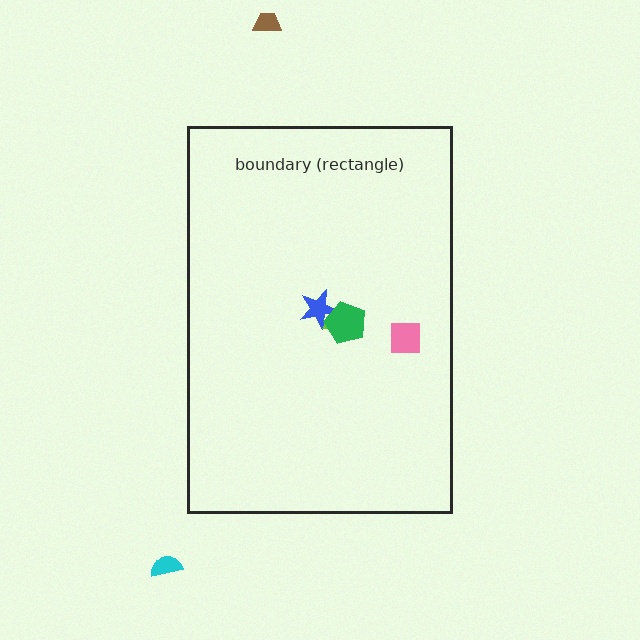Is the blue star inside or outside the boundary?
Inside.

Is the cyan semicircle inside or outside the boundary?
Outside.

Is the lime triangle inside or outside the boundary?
Inside.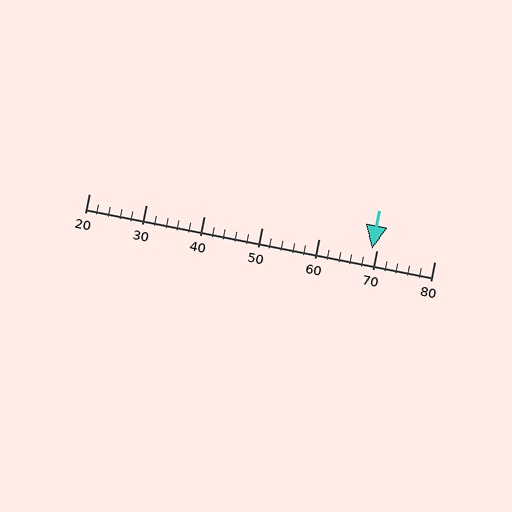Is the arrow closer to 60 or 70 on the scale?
The arrow is closer to 70.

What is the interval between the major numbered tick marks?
The major tick marks are spaced 10 units apart.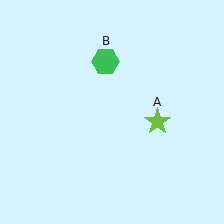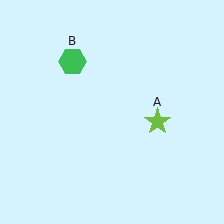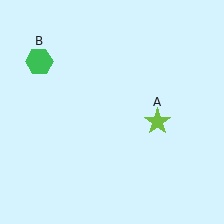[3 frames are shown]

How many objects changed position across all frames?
1 object changed position: green hexagon (object B).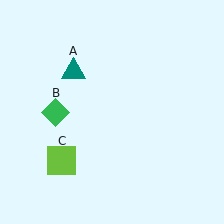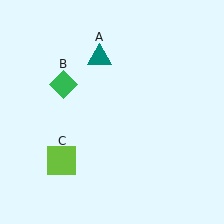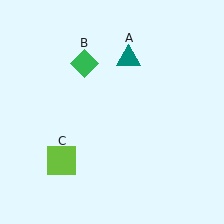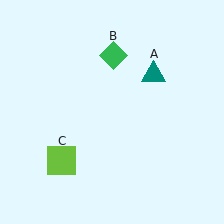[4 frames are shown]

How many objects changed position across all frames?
2 objects changed position: teal triangle (object A), green diamond (object B).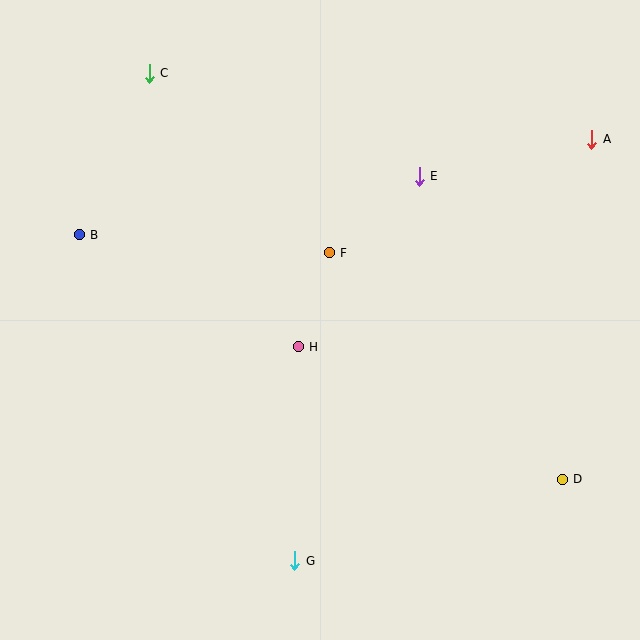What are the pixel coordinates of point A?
Point A is at (592, 139).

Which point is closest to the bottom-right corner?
Point D is closest to the bottom-right corner.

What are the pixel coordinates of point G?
Point G is at (295, 561).